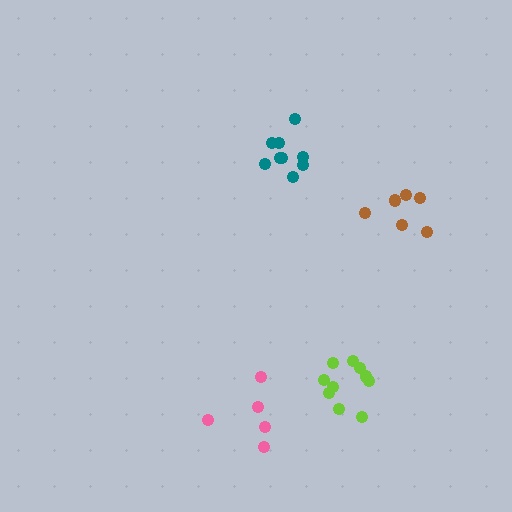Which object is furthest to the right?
The brown cluster is rightmost.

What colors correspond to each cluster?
The clusters are colored: teal, lime, brown, pink.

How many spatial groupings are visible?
There are 4 spatial groupings.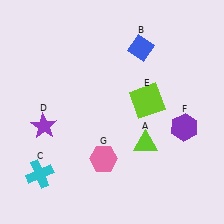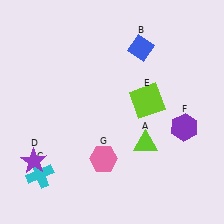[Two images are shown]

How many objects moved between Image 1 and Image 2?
1 object moved between the two images.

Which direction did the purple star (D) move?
The purple star (D) moved down.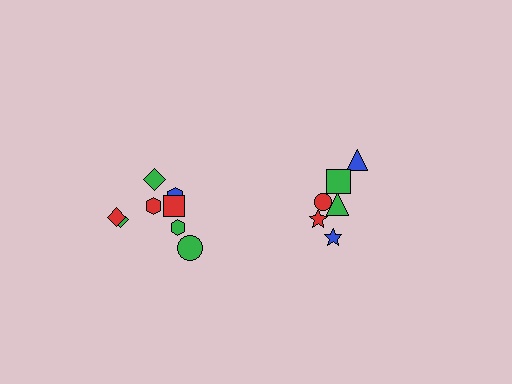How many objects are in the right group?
There are 6 objects.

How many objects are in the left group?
There are 8 objects.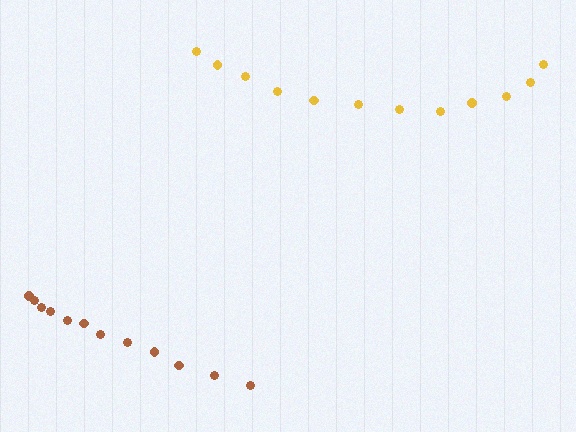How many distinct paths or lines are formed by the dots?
There are 2 distinct paths.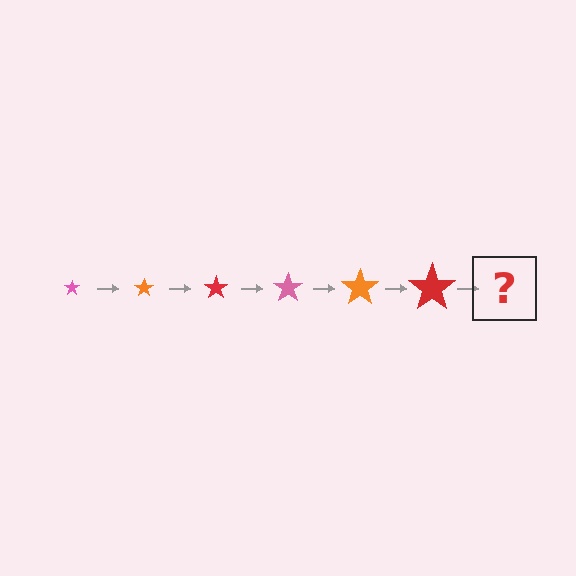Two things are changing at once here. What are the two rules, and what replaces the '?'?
The two rules are that the star grows larger each step and the color cycles through pink, orange, and red. The '?' should be a pink star, larger than the previous one.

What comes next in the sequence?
The next element should be a pink star, larger than the previous one.